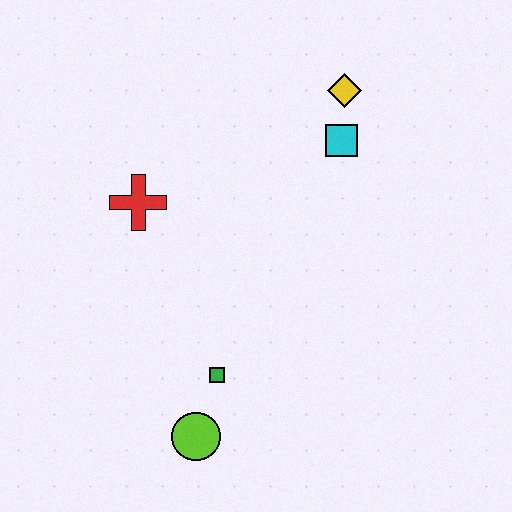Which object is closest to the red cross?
The green square is closest to the red cross.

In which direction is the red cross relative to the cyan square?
The red cross is to the left of the cyan square.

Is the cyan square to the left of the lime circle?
No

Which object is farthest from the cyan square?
The lime circle is farthest from the cyan square.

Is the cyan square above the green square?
Yes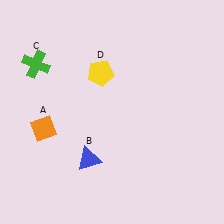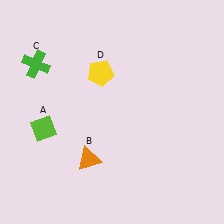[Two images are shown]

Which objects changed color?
A changed from orange to lime. B changed from blue to orange.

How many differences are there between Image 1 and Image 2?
There are 2 differences between the two images.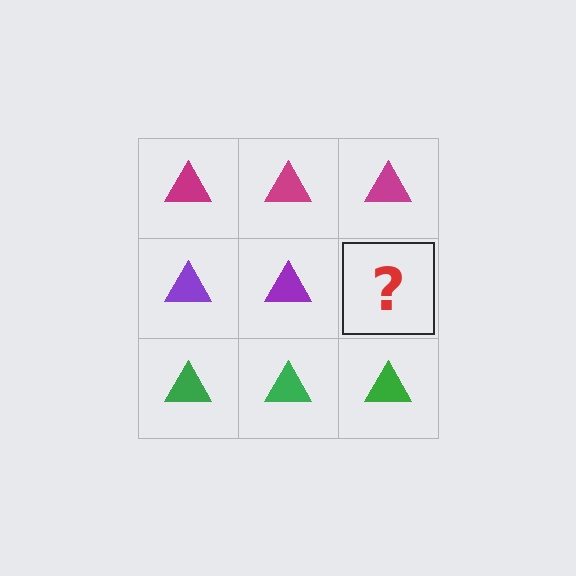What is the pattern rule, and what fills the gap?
The rule is that each row has a consistent color. The gap should be filled with a purple triangle.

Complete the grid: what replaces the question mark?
The question mark should be replaced with a purple triangle.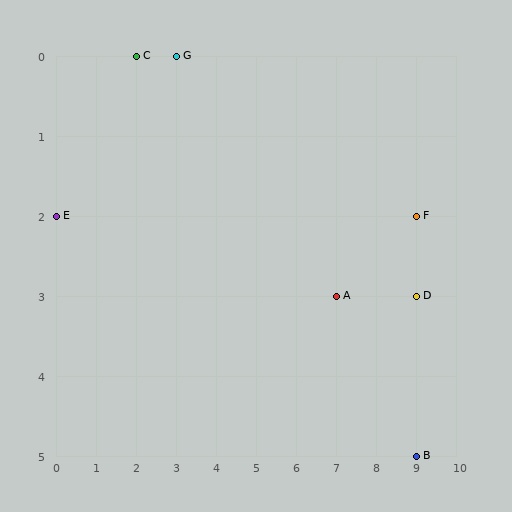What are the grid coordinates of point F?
Point F is at grid coordinates (9, 2).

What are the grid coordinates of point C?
Point C is at grid coordinates (2, 0).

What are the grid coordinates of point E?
Point E is at grid coordinates (0, 2).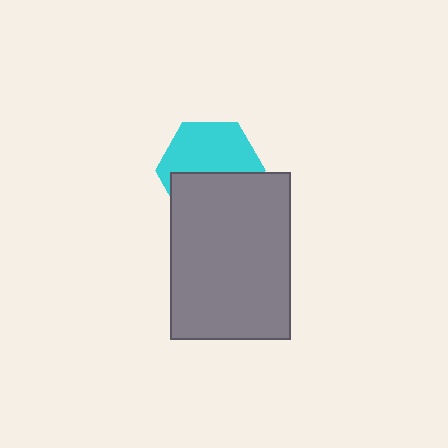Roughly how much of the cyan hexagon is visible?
About half of it is visible (roughly 53%).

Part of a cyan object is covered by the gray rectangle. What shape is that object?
It is a hexagon.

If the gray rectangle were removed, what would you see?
You would see the complete cyan hexagon.